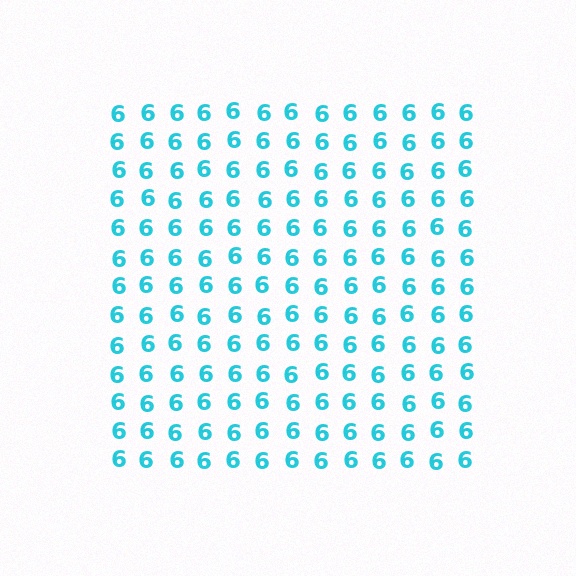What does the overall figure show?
The overall figure shows a square.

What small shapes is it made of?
It is made of small digit 6's.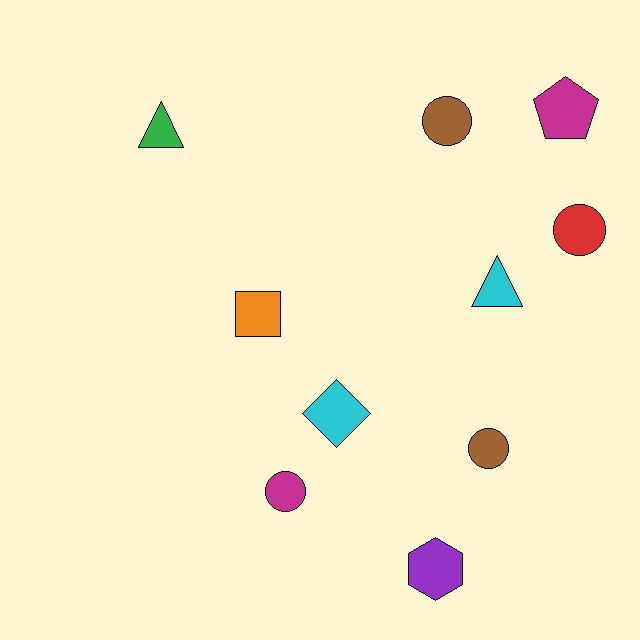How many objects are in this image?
There are 10 objects.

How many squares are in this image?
There is 1 square.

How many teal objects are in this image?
There are no teal objects.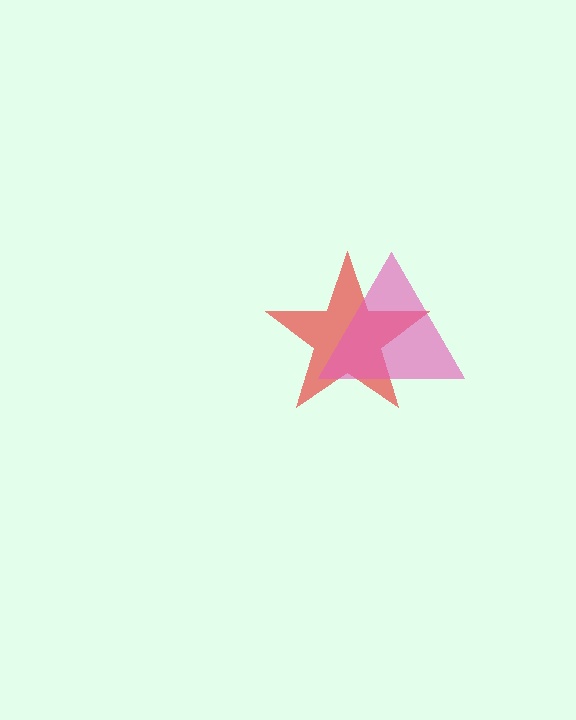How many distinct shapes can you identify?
There are 2 distinct shapes: a red star, a pink triangle.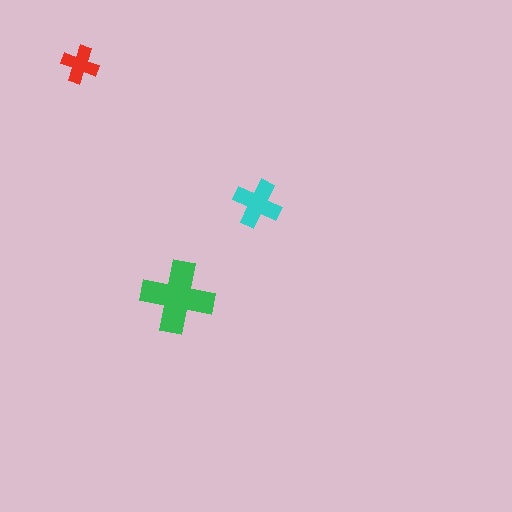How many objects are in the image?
There are 3 objects in the image.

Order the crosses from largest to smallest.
the green one, the cyan one, the red one.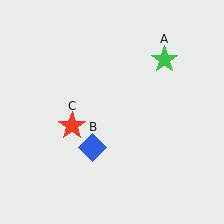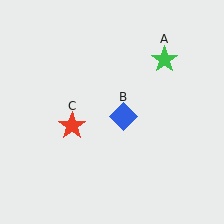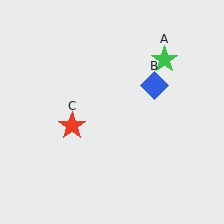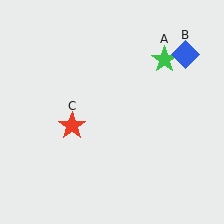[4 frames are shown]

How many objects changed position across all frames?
1 object changed position: blue diamond (object B).